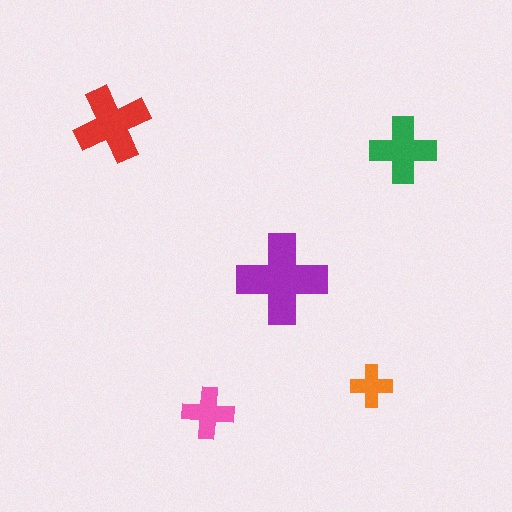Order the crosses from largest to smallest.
the purple one, the red one, the green one, the pink one, the orange one.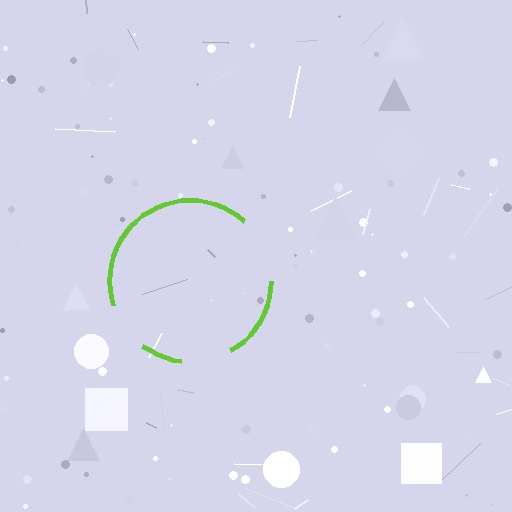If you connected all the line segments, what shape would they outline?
They would outline a circle.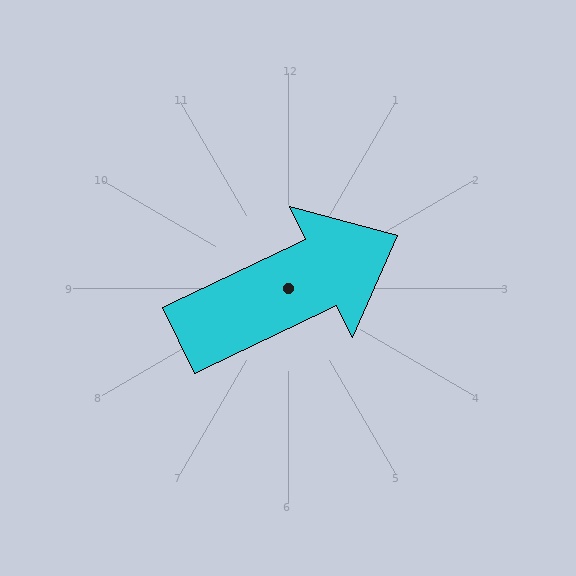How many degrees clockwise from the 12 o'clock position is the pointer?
Approximately 64 degrees.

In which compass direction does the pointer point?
Northeast.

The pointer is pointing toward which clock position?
Roughly 2 o'clock.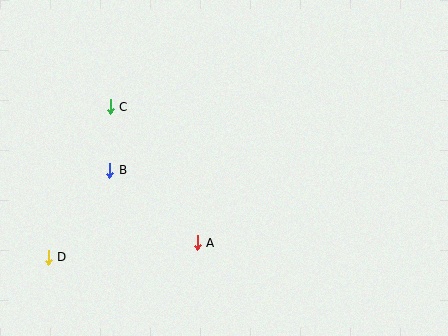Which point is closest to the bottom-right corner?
Point A is closest to the bottom-right corner.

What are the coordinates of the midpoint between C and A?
The midpoint between C and A is at (154, 175).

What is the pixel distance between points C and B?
The distance between C and B is 64 pixels.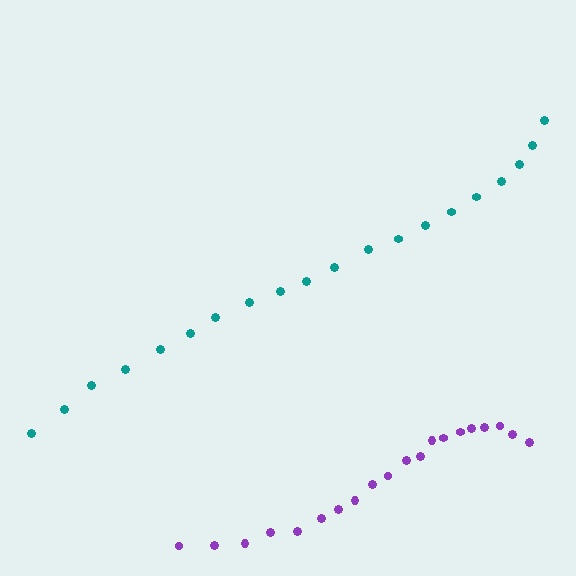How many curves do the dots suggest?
There are 2 distinct paths.